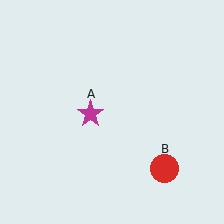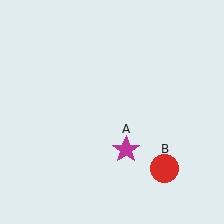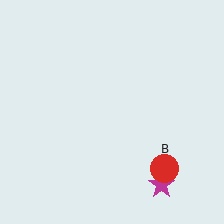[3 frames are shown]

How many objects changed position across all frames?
1 object changed position: magenta star (object A).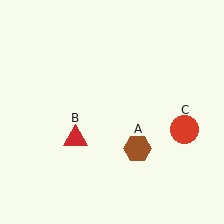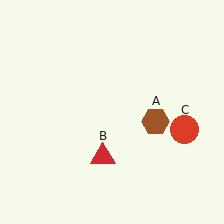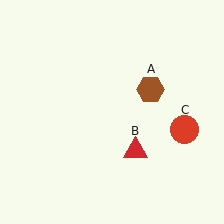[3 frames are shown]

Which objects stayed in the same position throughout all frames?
Red circle (object C) remained stationary.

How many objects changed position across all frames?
2 objects changed position: brown hexagon (object A), red triangle (object B).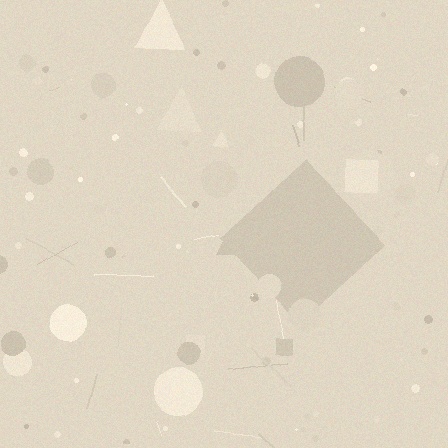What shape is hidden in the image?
A diamond is hidden in the image.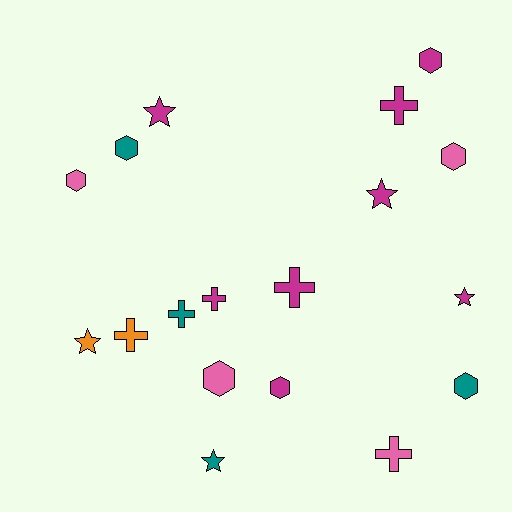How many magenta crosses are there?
There are 3 magenta crosses.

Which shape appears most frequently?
Hexagon, with 7 objects.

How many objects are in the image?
There are 18 objects.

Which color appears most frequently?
Magenta, with 8 objects.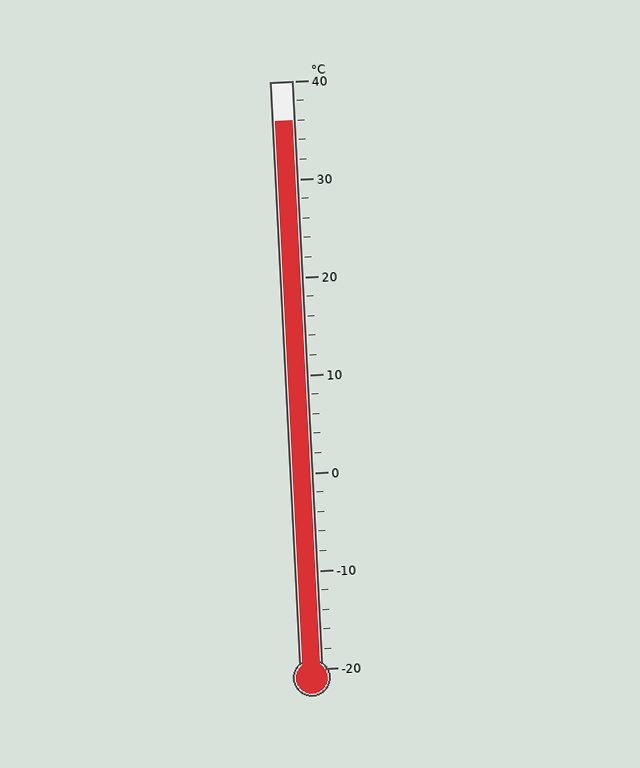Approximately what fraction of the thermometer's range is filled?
The thermometer is filled to approximately 95% of its range.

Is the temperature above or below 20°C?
The temperature is above 20°C.